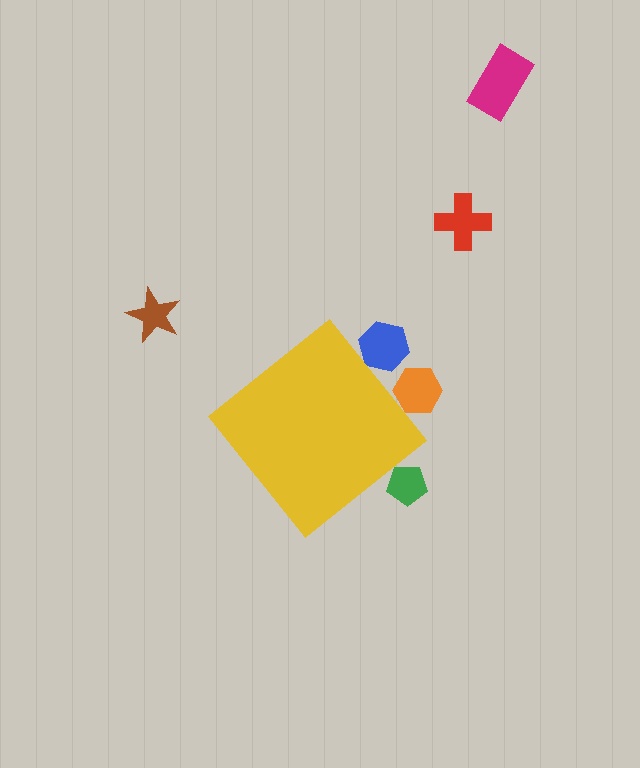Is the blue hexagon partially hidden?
Yes, the blue hexagon is partially hidden behind the yellow diamond.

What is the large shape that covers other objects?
A yellow diamond.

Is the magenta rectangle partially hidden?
No, the magenta rectangle is fully visible.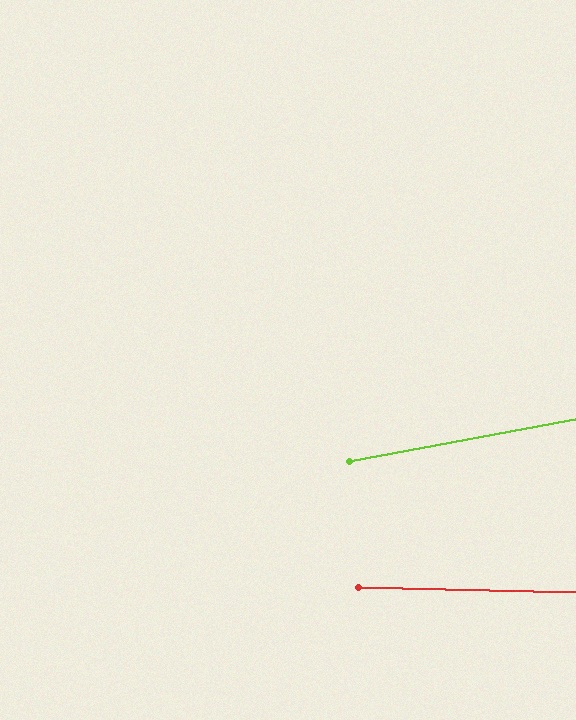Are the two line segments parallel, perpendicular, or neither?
Neither parallel nor perpendicular — they differ by about 12°.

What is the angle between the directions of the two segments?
Approximately 12 degrees.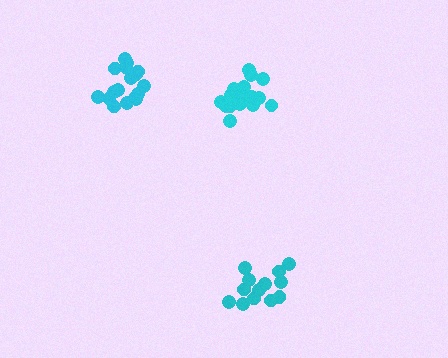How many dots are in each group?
Group 1: 13 dots, Group 2: 17 dots, Group 3: 19 dots (49 total).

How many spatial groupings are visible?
There are 3 spatial groupings.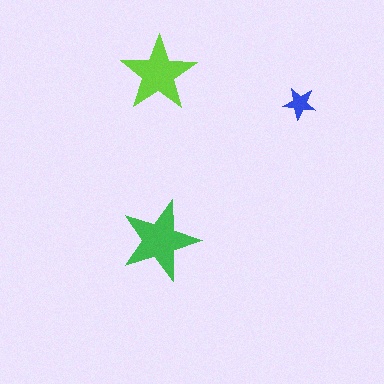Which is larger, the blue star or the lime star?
The lime one.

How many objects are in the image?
There are 3 objects in the image.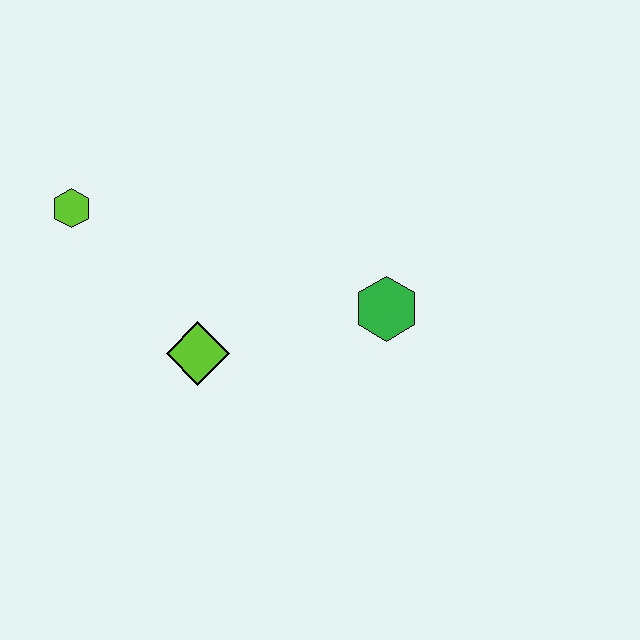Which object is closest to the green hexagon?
The lime diamond is closest to the green hexagon.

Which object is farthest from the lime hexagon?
The green hexagon is farthest from the lime hexagon.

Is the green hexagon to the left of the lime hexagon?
No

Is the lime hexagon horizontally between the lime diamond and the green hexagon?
No